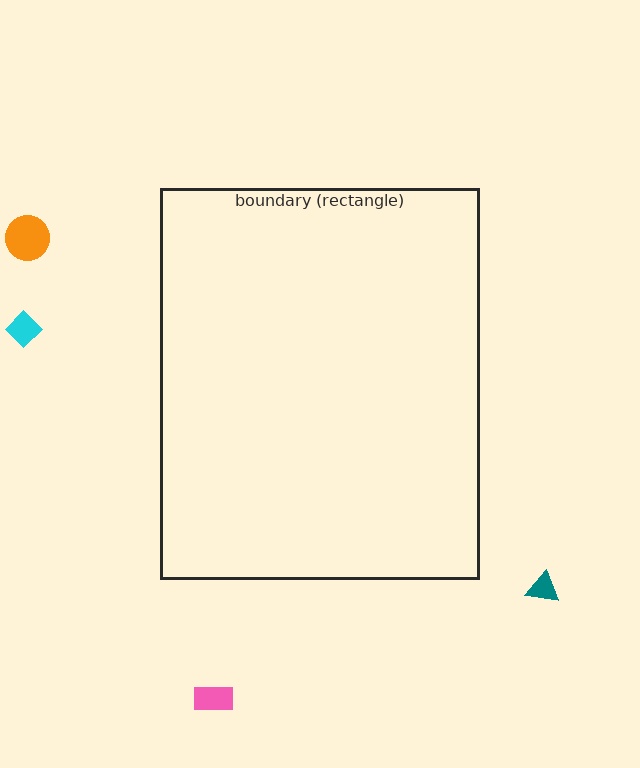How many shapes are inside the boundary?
0 inside, 4 outside.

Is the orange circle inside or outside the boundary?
Outside.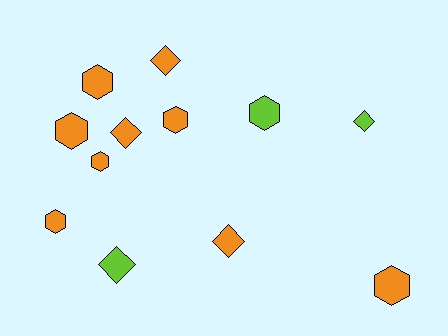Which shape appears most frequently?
Hexagon, with 7 objects.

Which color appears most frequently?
Orange, with 9 objects.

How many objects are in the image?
There are 12 objects.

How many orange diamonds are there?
There are 3 orange diamonds.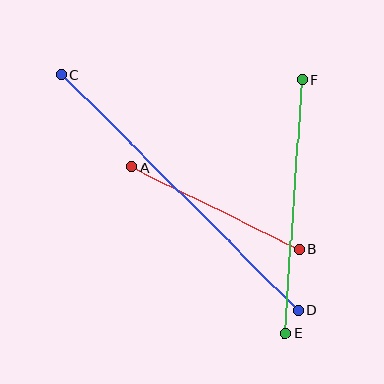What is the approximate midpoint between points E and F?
The midpoint is at approximately (294, 206) pixels.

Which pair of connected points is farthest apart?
Points C and D are farthest apart.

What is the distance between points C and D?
The distance is approximately 334 pixels.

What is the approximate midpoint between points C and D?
The midpoint is at approximately (180, 192) pixels.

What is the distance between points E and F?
The distance is approximately 254 pixels.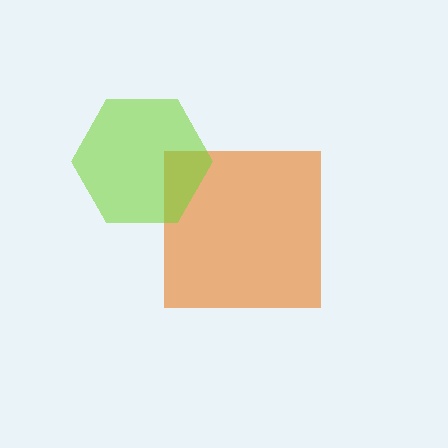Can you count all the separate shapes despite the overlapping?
Yes, there are 2 separate shapes.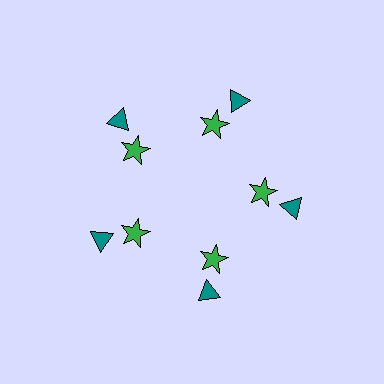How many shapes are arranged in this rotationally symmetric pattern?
There are 10 shapes, arranged in 5 groups of 2.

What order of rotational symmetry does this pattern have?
This pattern has 5-fold rotational symmetry.